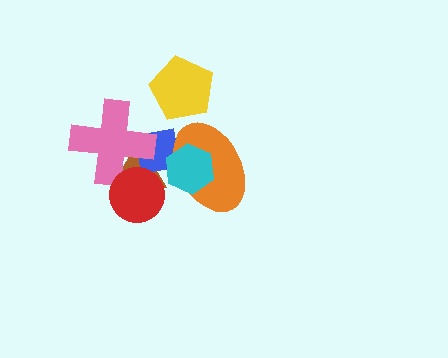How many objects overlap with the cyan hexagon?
3 objects overlap with the cyan hexagon.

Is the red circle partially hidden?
No, no other shape covers it.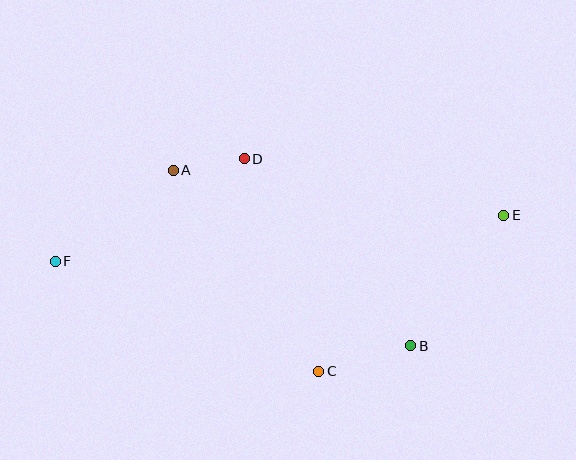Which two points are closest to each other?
Points A and D are closest to each other.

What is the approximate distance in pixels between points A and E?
The distance between A and E is approximately 334 pixels.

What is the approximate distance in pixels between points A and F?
The distance between A and F is approximately 149 pixels.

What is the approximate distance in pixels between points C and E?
The distance between C and E is approximately 242 pixels.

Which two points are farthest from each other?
Points E and F are farthest from each other.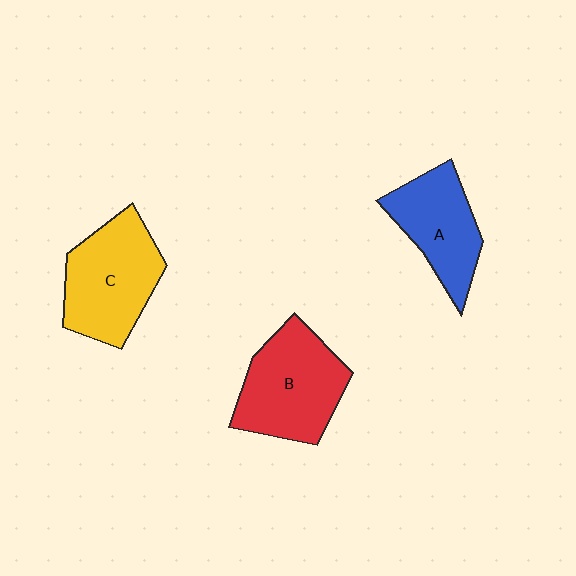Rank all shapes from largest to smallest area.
From largest to smallest: B (red), C (yellow), A (blue).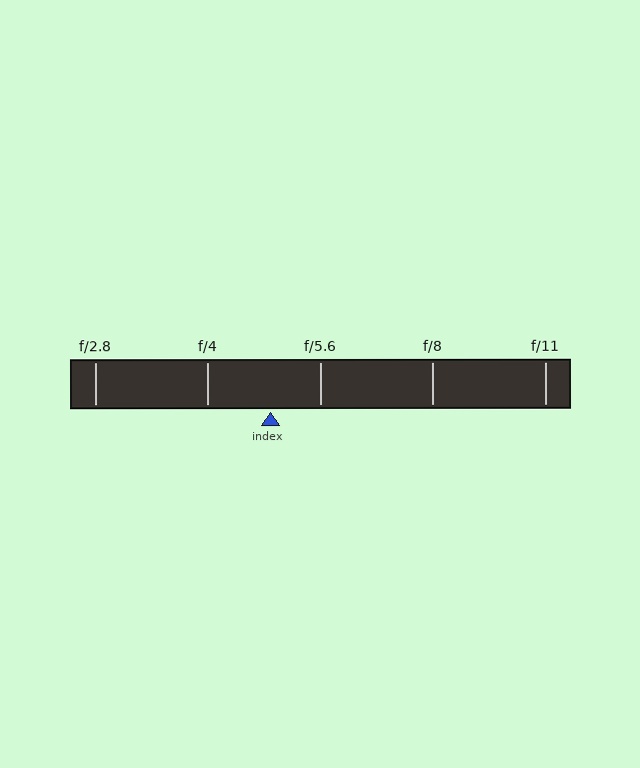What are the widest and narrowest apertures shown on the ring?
The widest aperture shown is f/2.8 and the narrowest is f/11.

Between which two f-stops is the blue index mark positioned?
The index mark is between f/4 and f/5.6.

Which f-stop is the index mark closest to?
The index mark is closest to f/5.6.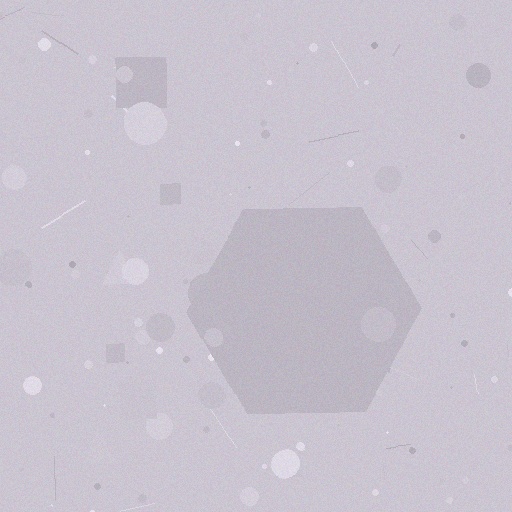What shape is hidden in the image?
A hexagon is hidden in the image.